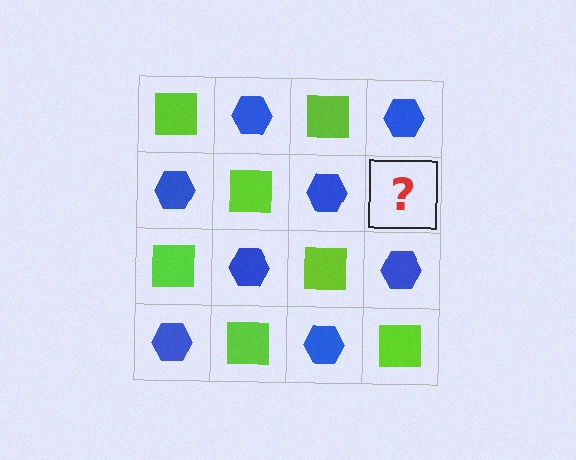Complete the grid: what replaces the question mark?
The question mark should be replaced with a lime square.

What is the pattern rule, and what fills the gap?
The rule is that it alternates lime square and blue hexagon in a checkerboard pattern. The gap should be filled with a lime square.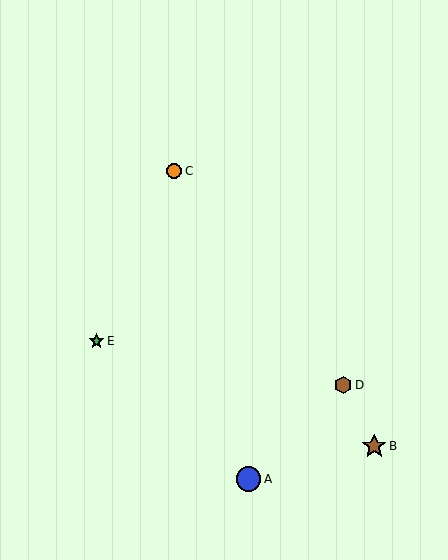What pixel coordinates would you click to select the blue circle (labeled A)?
Click at (249, 479) to select the blue circle A.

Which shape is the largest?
The brown star (labeled B) is the largest.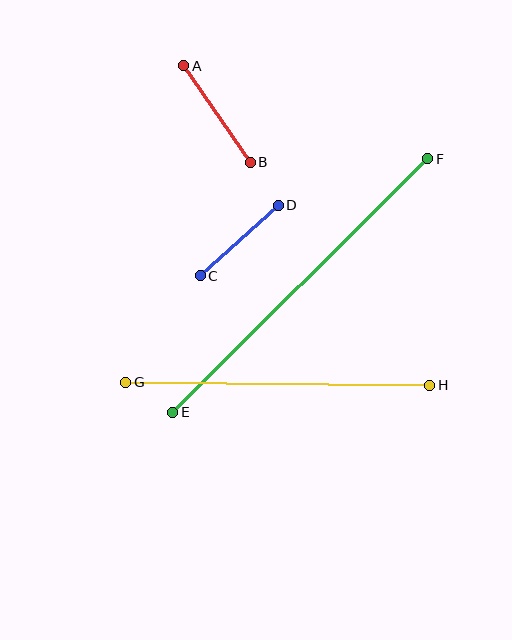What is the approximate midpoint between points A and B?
The midpoint is at approximately (217, 114) pixels.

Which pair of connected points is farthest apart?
Points E and F are farthest apart.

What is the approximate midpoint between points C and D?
The midpoint is at approximately (239, 241) pixels.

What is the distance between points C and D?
The distance is approximately 105 pixels.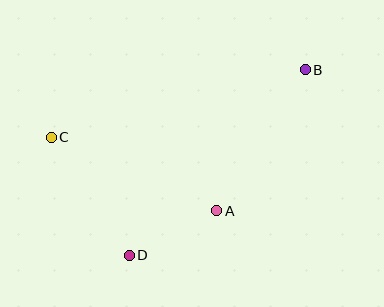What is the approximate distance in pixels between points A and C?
The distance between A and C is approximately 181 pixels.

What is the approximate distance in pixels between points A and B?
The distance between A and B is approximately 166 pixels.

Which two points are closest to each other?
Points A and D are closest to each other.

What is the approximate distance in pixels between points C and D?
The distance between C and D is approximately 142 pixels.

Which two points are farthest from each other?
Points B and C are farthest from each other.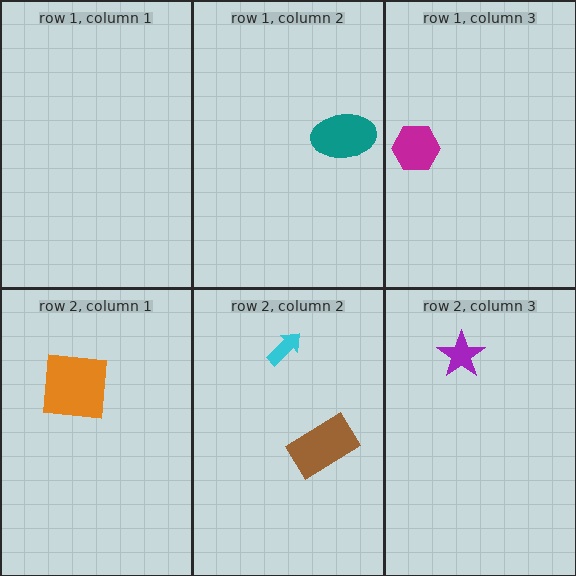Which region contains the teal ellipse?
The row 1, column 2 region.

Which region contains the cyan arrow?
The row 2, column 2 region.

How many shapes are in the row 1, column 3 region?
1.